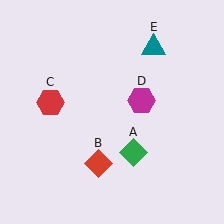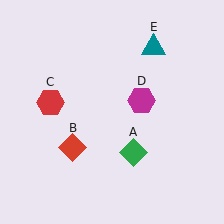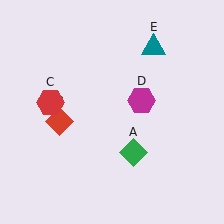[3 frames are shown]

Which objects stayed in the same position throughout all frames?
Green diamond (object A) and red hexagon (object C) and magenta hexagon (object D) and teal triangle (object E) remained stationary.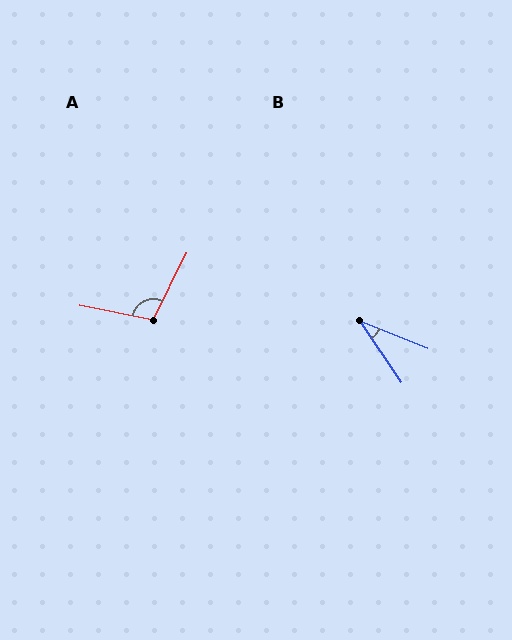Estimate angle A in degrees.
Approximately 105 degrees.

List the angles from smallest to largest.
B (34°), A (105°).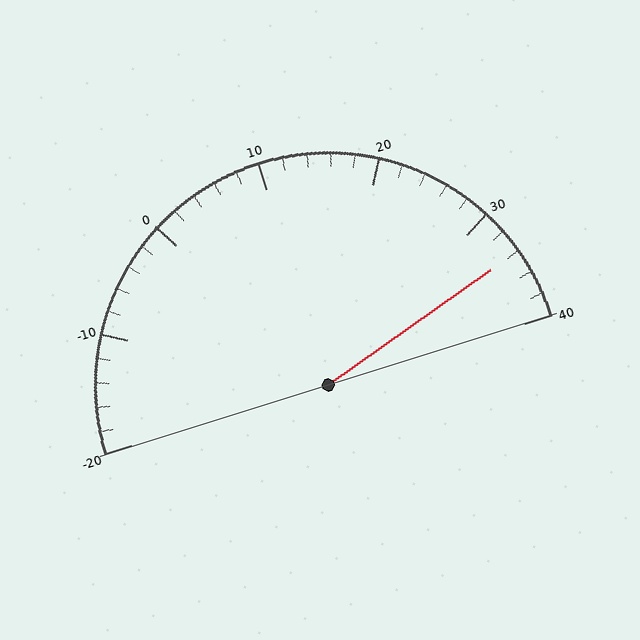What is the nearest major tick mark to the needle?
The nearest major tick mark is 30.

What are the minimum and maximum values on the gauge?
The gauge ranges from -20 to 40.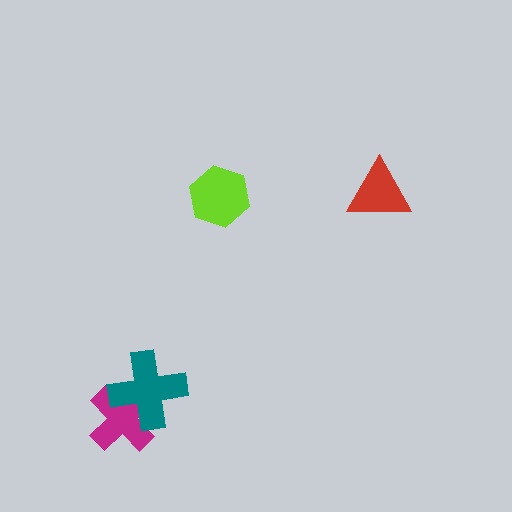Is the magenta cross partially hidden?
Yes, it is partially covered by another shape.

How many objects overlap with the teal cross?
1 object overlaps with the teal cross.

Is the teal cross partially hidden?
No, no other shape covers it.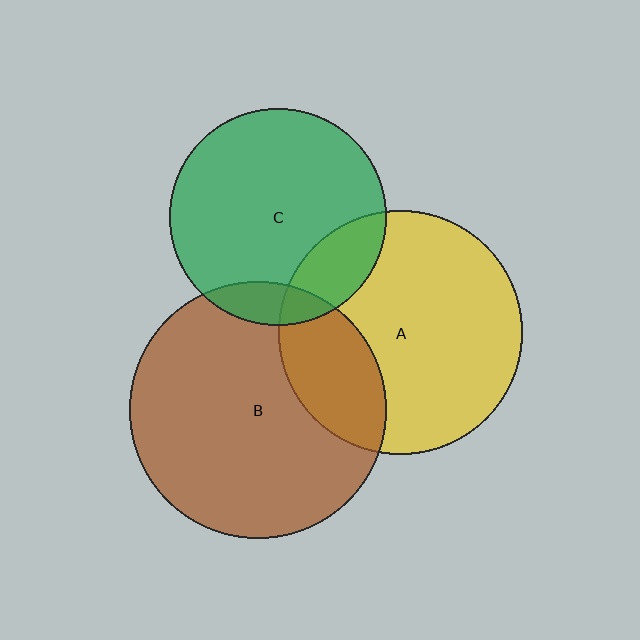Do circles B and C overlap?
Yes.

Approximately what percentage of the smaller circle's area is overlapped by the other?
Approximately 10%.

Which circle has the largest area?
Circle B (brown).